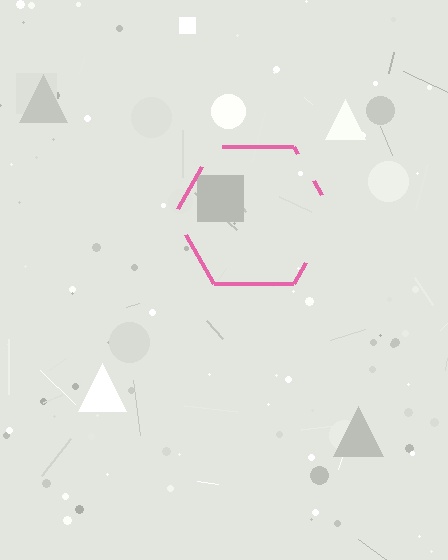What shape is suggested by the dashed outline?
The dashed outline suggests a hexagon.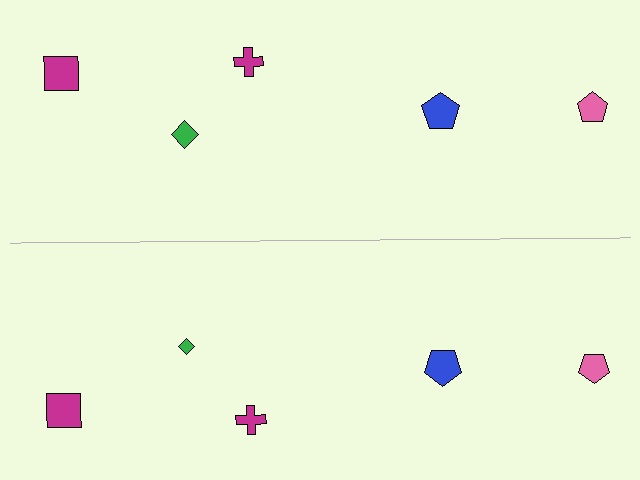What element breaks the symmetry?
The green diamond on the bottom side has a different size than its mirror counterpart.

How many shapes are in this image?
There are 10 shapes in this image.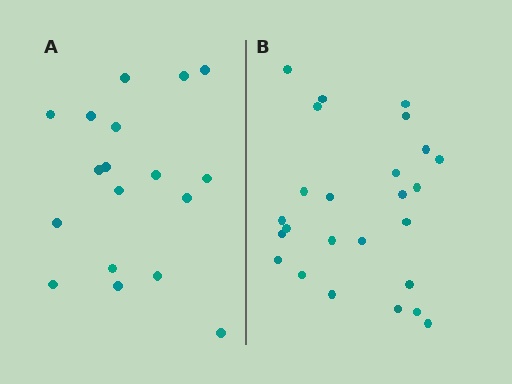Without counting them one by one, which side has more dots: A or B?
Region B (the right region) has more dots.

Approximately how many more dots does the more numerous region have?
Region B has roughly 8 or so more dots than region A.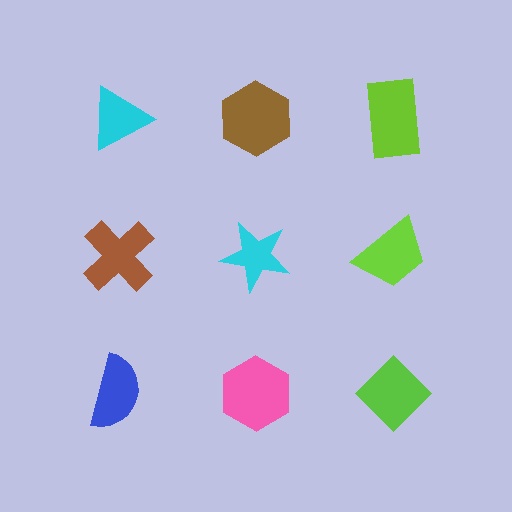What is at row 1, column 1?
A cyan triangle.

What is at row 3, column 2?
A pink hexagon.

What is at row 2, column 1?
A brown cross.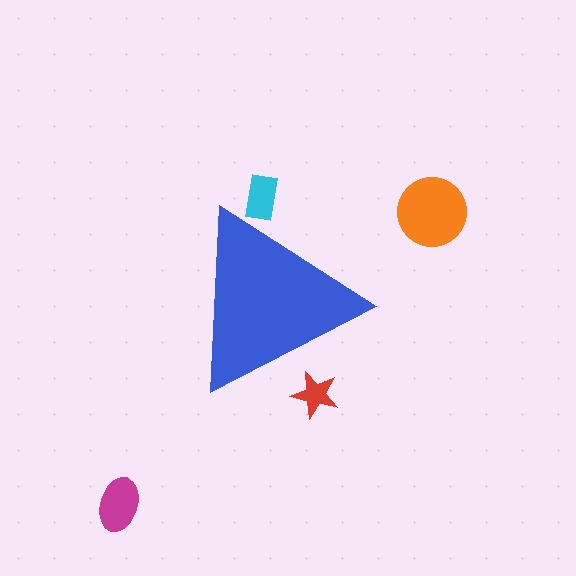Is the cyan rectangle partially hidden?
Yes, the cyan rectangle is partially hidden behind the blue triangle.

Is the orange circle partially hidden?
No, the orange circle is fully visible.